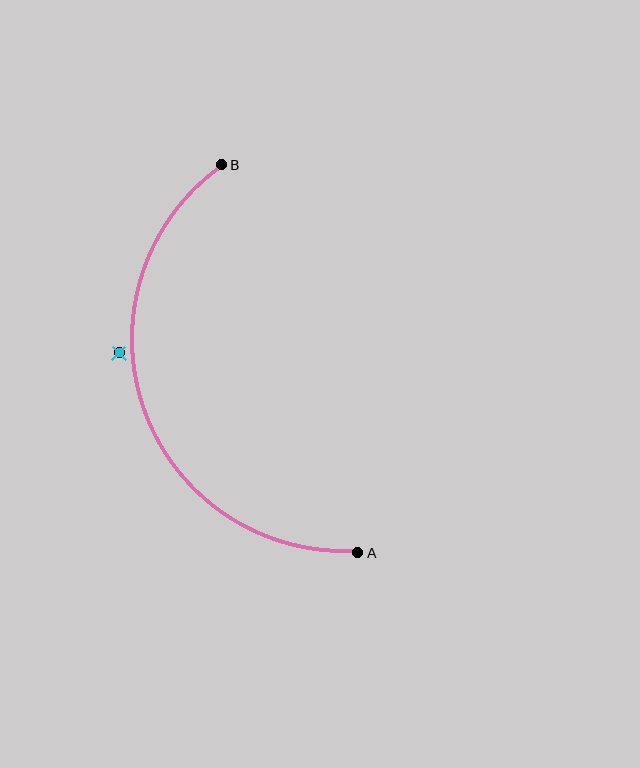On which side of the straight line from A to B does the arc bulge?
The arc bulges to the left of the straight line connecting A and B.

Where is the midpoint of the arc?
The arc midpoint is the point on the curve farthest from the straight line joining A and B. It sits to the left of that line.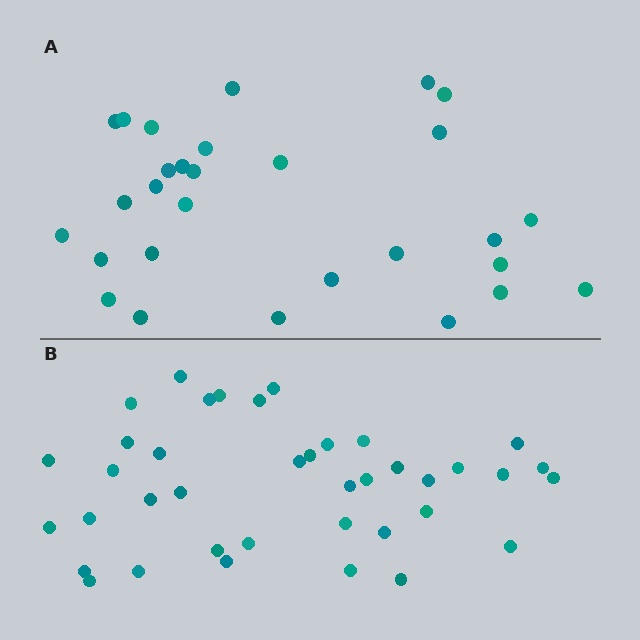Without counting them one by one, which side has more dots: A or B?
Region B (the bottom region) has more dots.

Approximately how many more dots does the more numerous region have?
Region B has roughly 10 or so more dots than region A.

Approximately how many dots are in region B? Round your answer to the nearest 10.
About 40 dots. (The exact count is 39, which rounds to 40.)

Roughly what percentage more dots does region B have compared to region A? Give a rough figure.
About 35% more.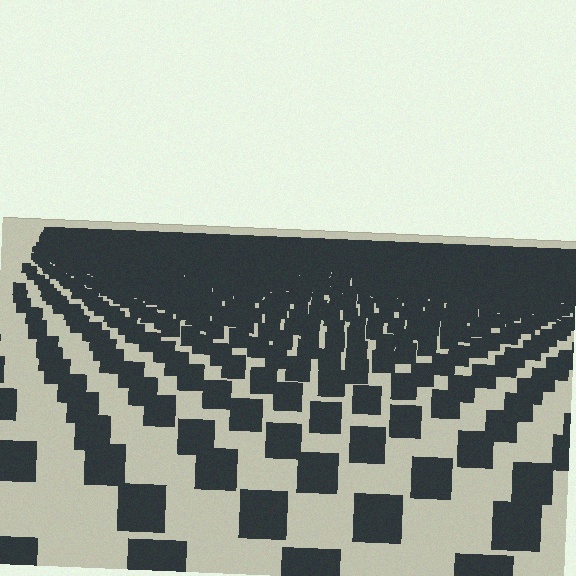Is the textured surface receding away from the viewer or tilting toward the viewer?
The surface is receding away from the viewer. Texture elements get smaller and denser toward the top.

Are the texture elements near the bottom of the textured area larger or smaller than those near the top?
Larger. Near the bottom, elements are closer to the viewer and appear at a bigger on-screen size.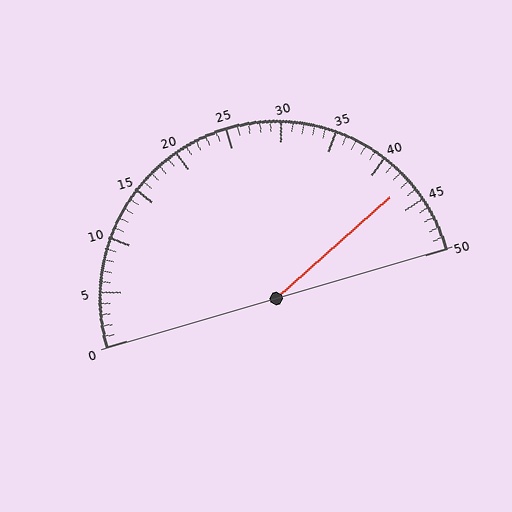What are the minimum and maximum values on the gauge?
The gauge ranges from 0 to 50.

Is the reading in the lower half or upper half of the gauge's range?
The reading is in the upper half of the range (0 to 50).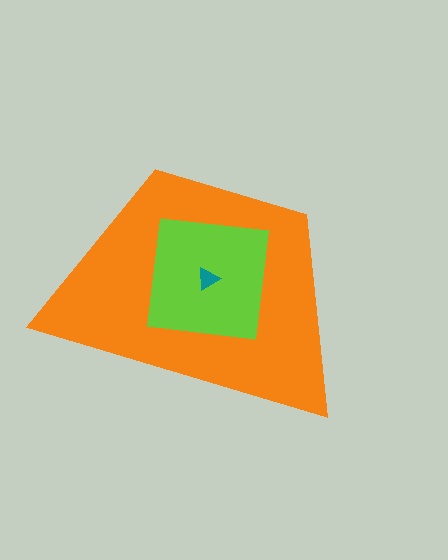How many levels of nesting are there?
3.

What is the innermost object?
The teal triangle.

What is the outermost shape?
The orange trapezoid.